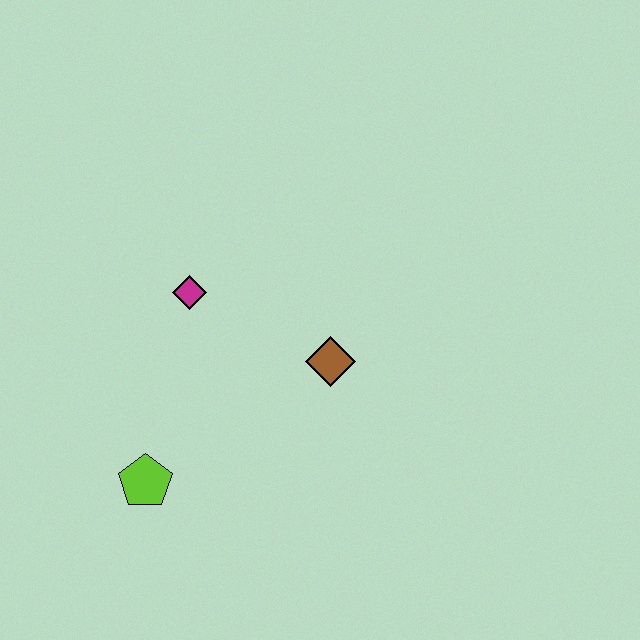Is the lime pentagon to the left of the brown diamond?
Yes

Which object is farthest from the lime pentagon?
The brown diamond is farthest from the lime pentagon.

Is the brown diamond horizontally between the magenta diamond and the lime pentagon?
No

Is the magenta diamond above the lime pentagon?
Yes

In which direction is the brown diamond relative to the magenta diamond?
The brown diamond is to the right of the magenta diamond.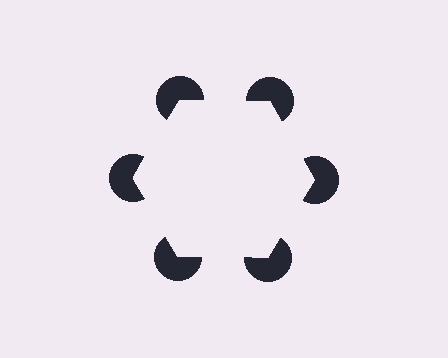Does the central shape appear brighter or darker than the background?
It typically appears slightly brighter than the background, even though no actual brightness change is drawn.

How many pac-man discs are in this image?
There are 6 — one at each vertex of the illusory hexagon.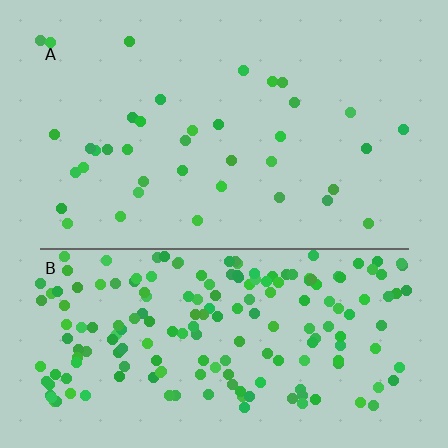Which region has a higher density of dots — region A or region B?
B (the bottom).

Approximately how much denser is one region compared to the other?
Approximately 5.1× — region B over region A.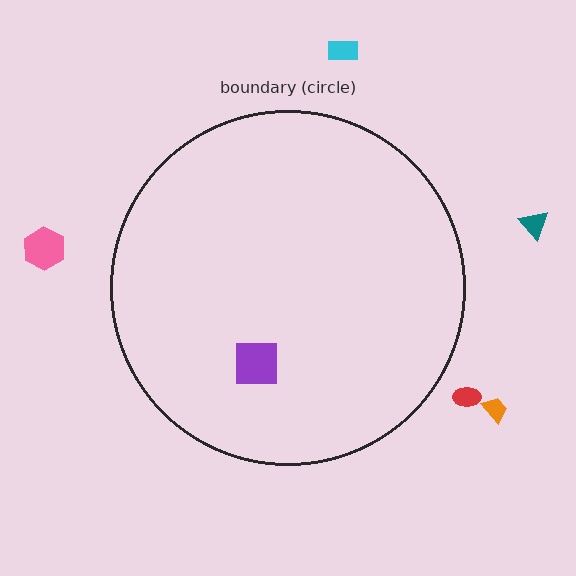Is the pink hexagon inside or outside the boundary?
Outside.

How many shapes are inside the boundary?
1 inside, 5 outside.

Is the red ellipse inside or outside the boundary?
Outside.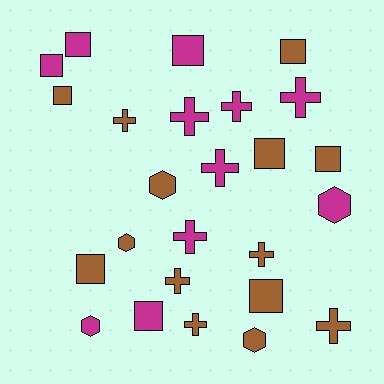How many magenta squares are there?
There are 4 magenta squares.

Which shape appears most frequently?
Square, with 10 objects.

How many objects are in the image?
There are 25 objects.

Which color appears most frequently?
Brown, with 14 objects.